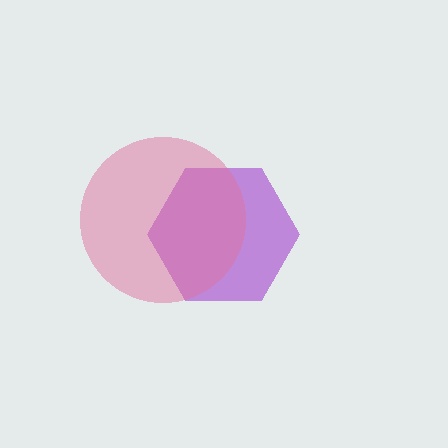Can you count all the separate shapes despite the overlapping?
Yes, there are 2 separate shapes.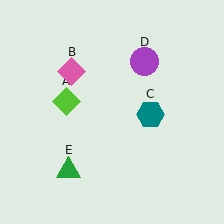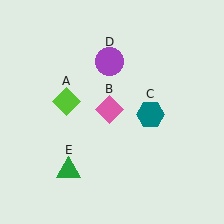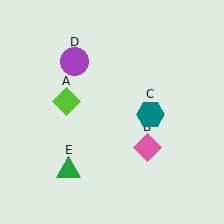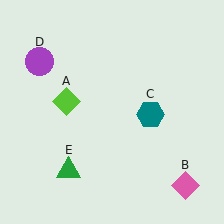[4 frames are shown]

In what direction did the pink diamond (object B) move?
The pink diamond (object B) moved down and to the right.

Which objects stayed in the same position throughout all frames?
Lime diamond (object A) and teal hexagon (object C) and green triangle (object E) remained stationary.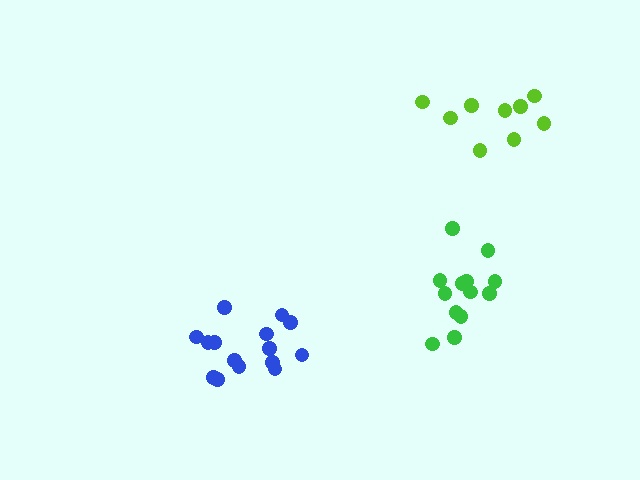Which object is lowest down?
The blue cluster is bottommost.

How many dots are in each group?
Group 1: 15 dots, Group 2: 13 dots, Group 3: 9 dots (37 total).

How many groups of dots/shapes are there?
There are 3 groups.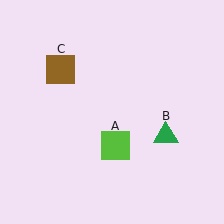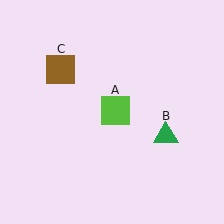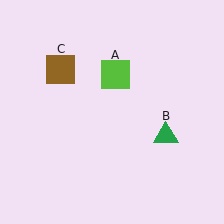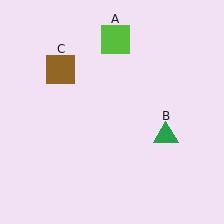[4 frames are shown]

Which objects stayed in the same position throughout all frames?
Green triangle (object B) and brown square (object C) remained stationary.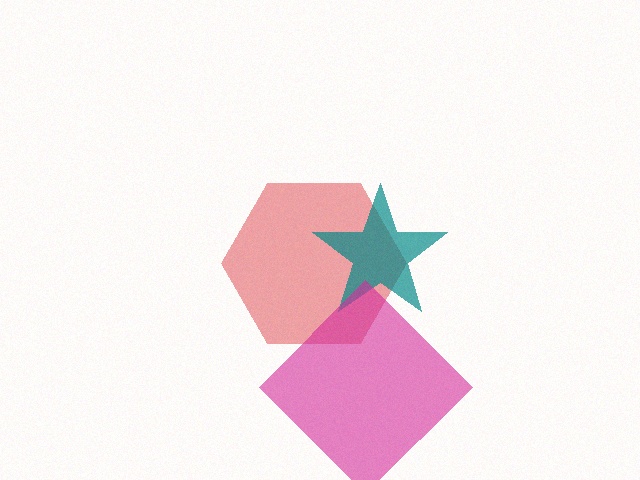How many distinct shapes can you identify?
There are 3 distinct shapes: a red hexagon, a teal star, a magenta diamond.